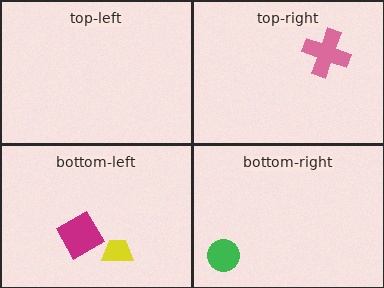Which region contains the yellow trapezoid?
The bottom-left region.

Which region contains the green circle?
The bottom-right region.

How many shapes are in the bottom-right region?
1.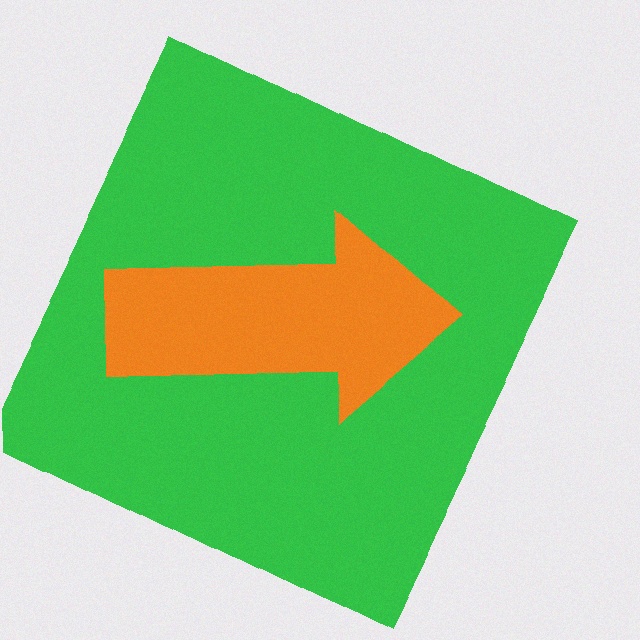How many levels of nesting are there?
2.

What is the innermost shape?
The orange arrow.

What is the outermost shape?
The green square.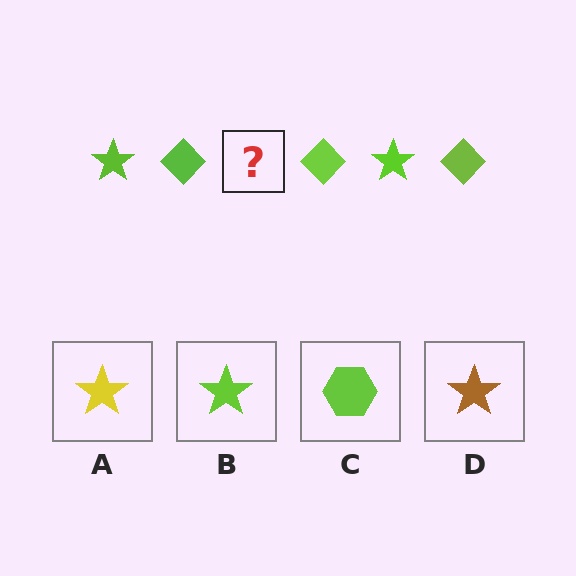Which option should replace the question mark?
Option B.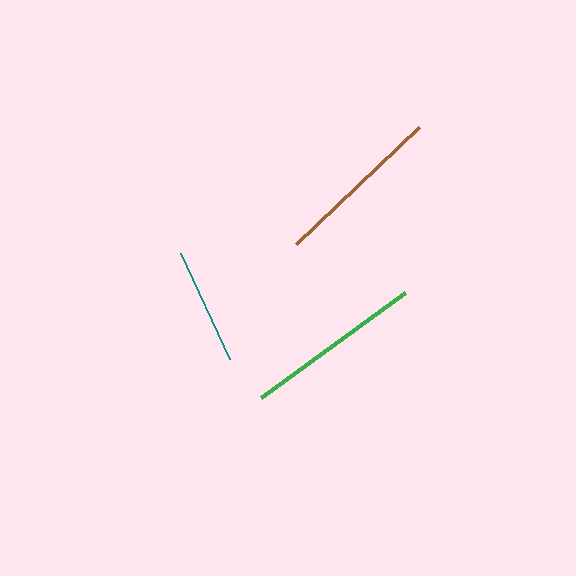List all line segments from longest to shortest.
From longest to shortest: green, brown, teal.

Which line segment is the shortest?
The teal line is the shortest at approximately 117 pixels.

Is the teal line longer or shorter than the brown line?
The brown line is longer than the teal line.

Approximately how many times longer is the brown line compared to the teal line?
The brown line is approximately 1.4 times the length of the teal line.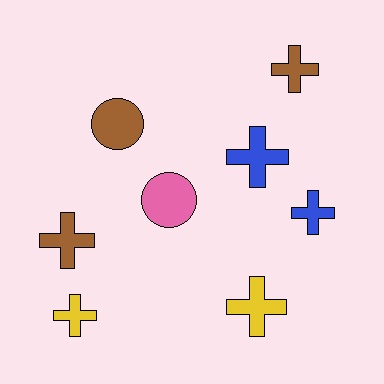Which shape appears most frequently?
Cross, with 6 objects.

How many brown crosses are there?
There are 2 brown crosses.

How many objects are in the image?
There are 8 objects.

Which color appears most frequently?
Brown, with 3 objects.